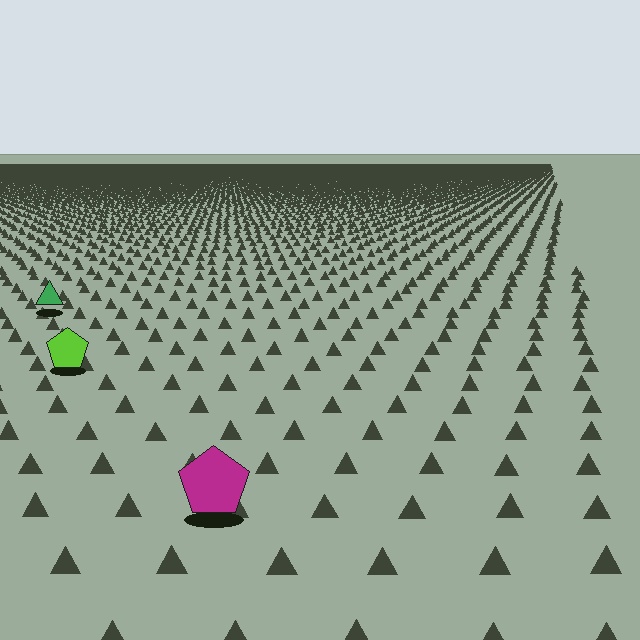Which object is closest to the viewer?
The magenta pentagon is closest. The texture marks near it are larger and more spread out.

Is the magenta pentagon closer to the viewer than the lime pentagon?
Yes. The magenta pentagon is closer — you can tell from the texture gradient: the ground texture is coarser near it.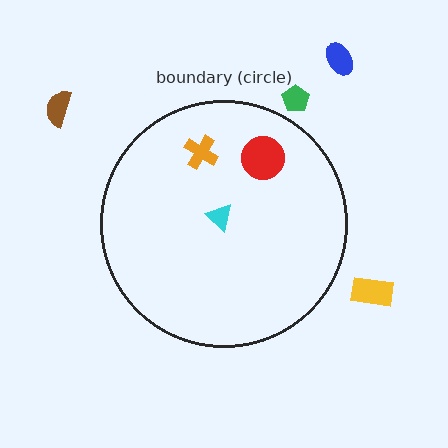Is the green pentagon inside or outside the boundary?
Outside.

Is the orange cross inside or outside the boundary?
Inside.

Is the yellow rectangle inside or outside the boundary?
Outside.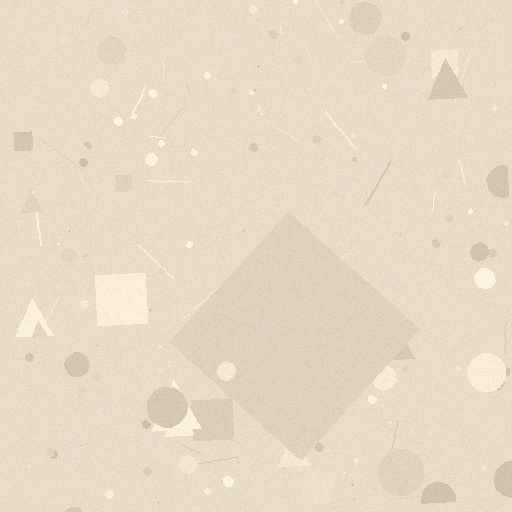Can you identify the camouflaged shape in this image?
The camouflaged shape is a diamond.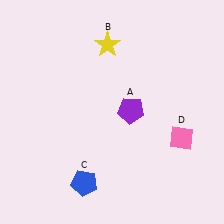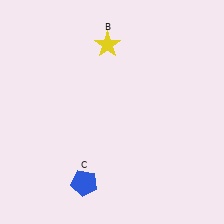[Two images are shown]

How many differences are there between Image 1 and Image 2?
There are 2 differences between the two images.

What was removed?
The pink diamond (D), the purple pentagon (A) were removed in Image 2.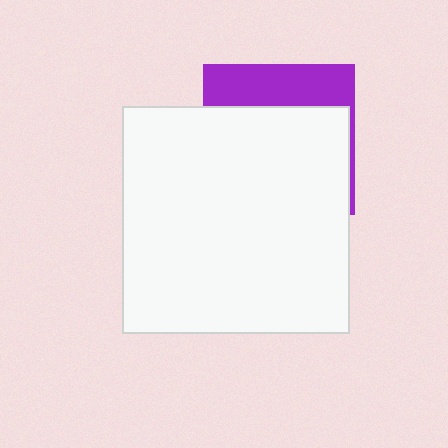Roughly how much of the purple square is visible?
A small part of it is visible (roughly 30%).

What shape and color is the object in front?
The object in front is a white rectangle.